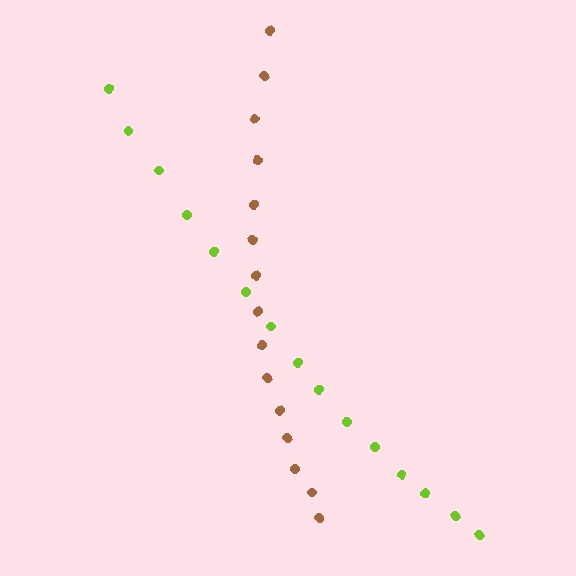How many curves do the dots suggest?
There are 2 distinct paths.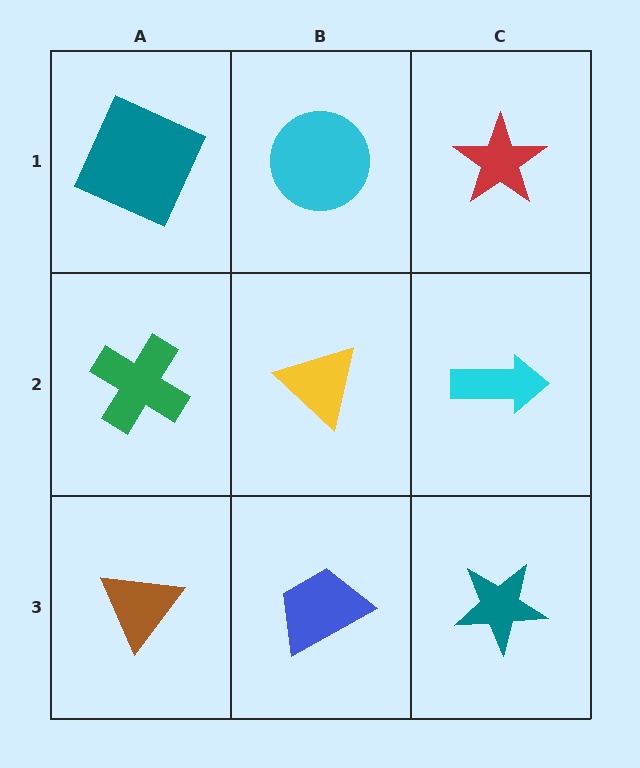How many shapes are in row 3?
3 shapes.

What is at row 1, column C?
A red star.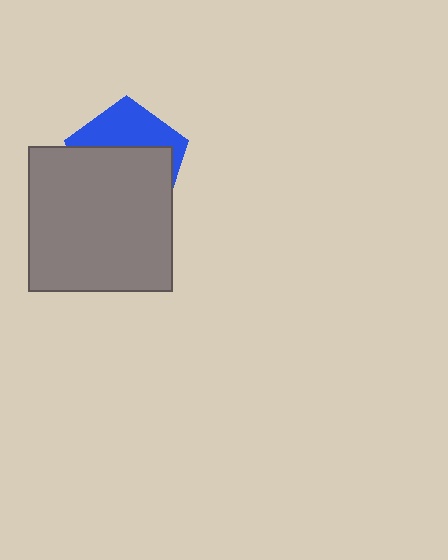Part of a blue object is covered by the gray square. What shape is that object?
It is a pentagon.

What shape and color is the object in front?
The object in front is a gray square.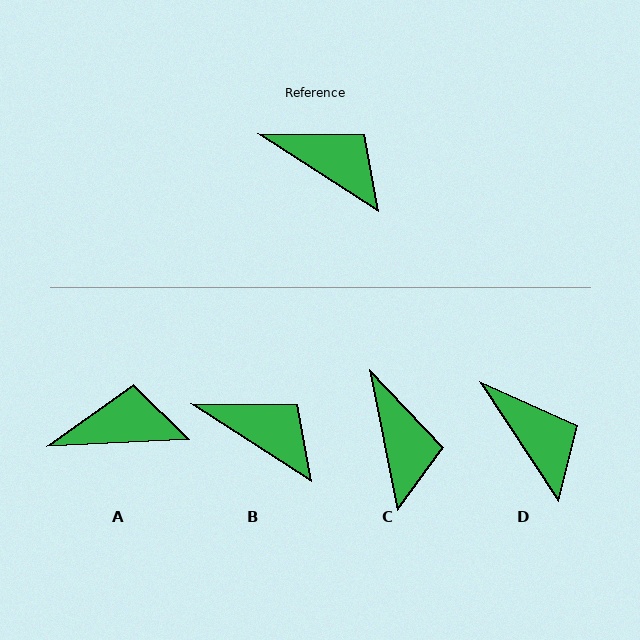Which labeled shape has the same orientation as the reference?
B.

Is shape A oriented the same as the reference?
No, it is off by about 36 degrees.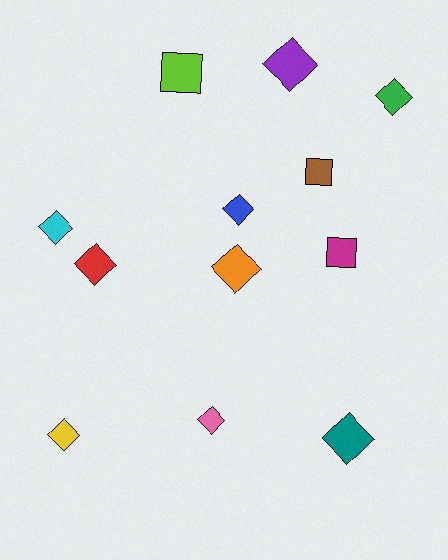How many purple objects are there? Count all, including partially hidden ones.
There is 1 purple object.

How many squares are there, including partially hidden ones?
There are 3 squares.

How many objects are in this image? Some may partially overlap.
There are 12 objects.